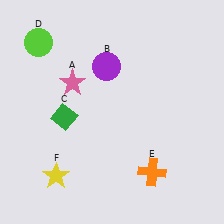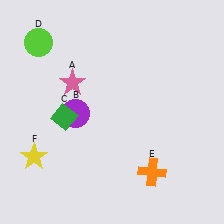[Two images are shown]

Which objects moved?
The objects that moved are: the purple circle (B), the yellow star (F).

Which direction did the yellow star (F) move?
The yellow star (F) moved left.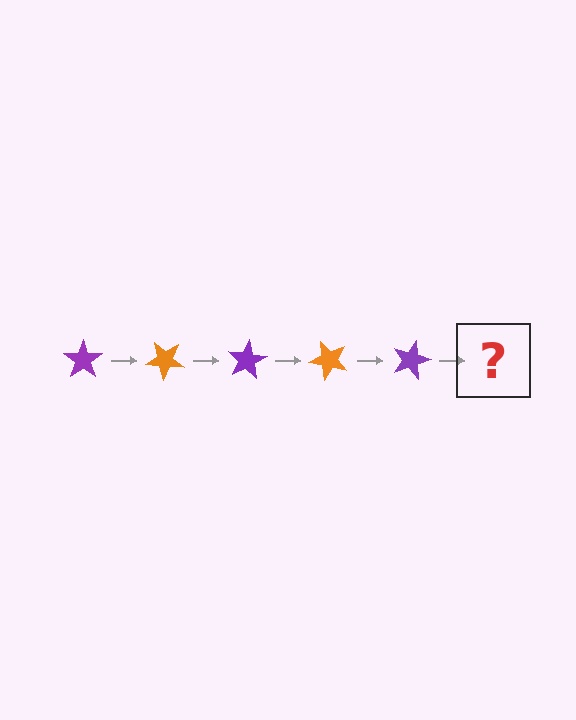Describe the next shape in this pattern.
It should be an orange star, rotated 200 degrees from the start.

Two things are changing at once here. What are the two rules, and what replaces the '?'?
The two rules are that it rotates 40 degrees each step and the color cycles through purple and orange. The '?' should be an orange star, rotated 200 degrees from the start.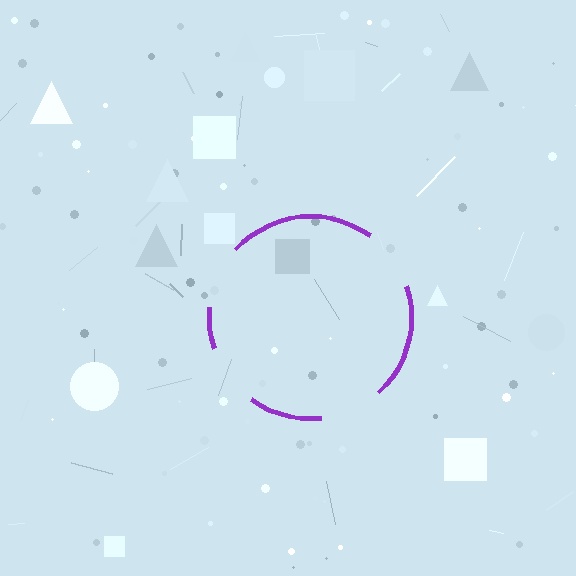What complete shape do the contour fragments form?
The contour fragments form a circle.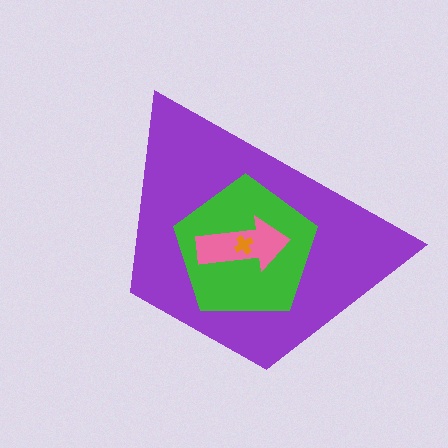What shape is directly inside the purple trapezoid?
The green pentagon.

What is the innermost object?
The orange cross.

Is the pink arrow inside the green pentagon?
Yes.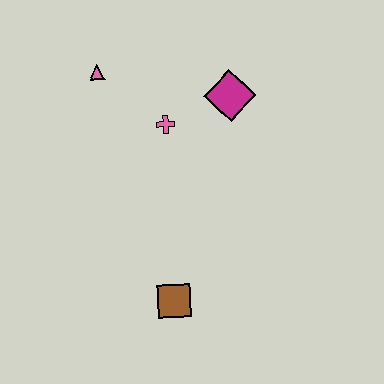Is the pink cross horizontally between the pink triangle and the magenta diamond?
Yes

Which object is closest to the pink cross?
The magenta diamond is closest to the pink cross.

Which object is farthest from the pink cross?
The brown square is farthest from the pink cross.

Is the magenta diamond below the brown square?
No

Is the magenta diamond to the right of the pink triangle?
Yes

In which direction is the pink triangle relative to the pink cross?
The pink triangle is to the left of the pink cross.